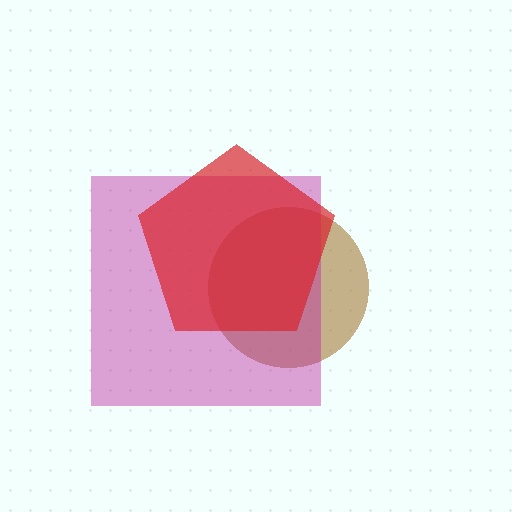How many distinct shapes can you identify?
There are 3 distinct shapes: a brown circle, a magenta square, a red pentagon.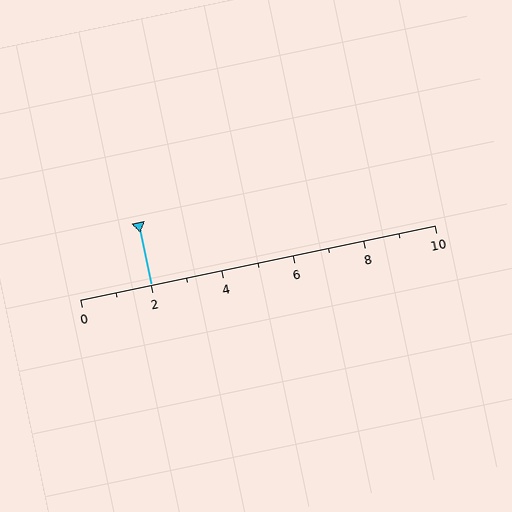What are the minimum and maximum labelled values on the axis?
The axis runs from 0 to 10.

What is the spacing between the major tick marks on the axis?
The major ticks are spaced 2 apart.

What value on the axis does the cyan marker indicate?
The marker indicates approximately 2.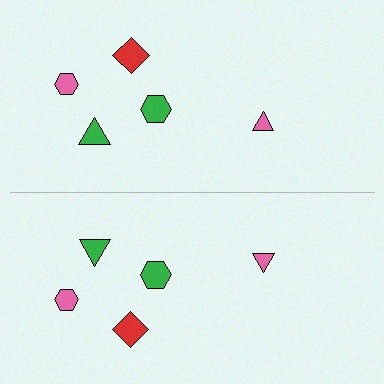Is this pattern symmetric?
Yes, this pattern has bilateral (reflection) symmetry.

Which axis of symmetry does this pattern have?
The pattern has a horizontal axis of symmetry running through the center of the image.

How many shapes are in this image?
There are 10 shapes in this image.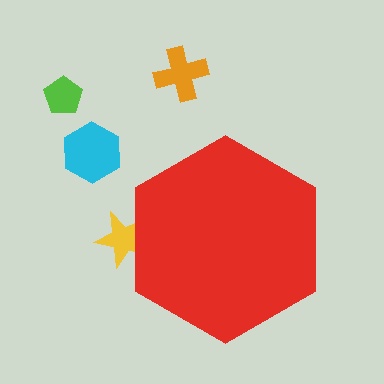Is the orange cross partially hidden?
No, the orange cross is fully visible.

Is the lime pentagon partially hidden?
No, the lime pentagon is fully visible.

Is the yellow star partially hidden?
Yes, the yellow star is partially hidden behind the red hexagon.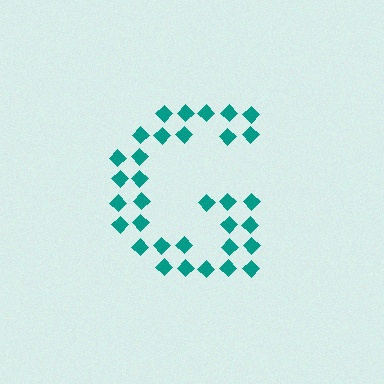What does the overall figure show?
The overall figure shows the letter G.